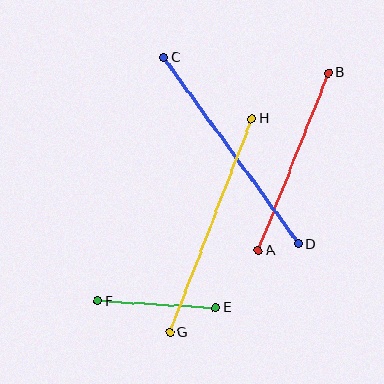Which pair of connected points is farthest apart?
Points C and D are farthest apart.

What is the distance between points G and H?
The distance is approximately 229 pixels.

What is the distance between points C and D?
The distance is approximately 231 pixels.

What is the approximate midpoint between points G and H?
The midpoint is at approximately (211, 226) pixels.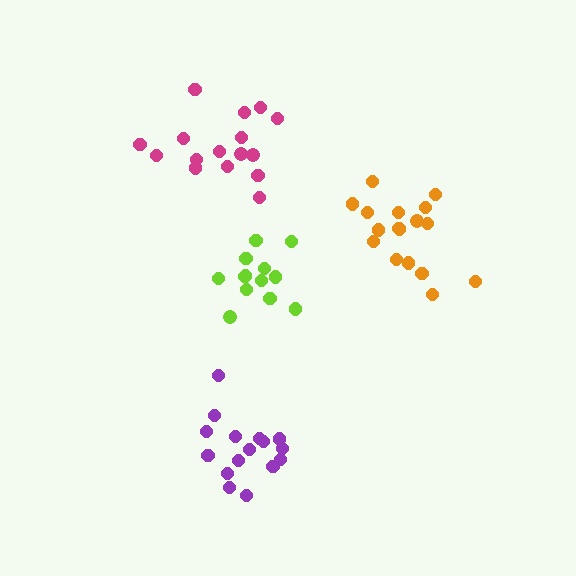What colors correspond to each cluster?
The clusters are colored: orange, lime, magenta, purple.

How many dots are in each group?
Group 1: 17 dots, Group 2: 13 dots, Group 3: 16 dots, Group 4: 16 dots (62 total).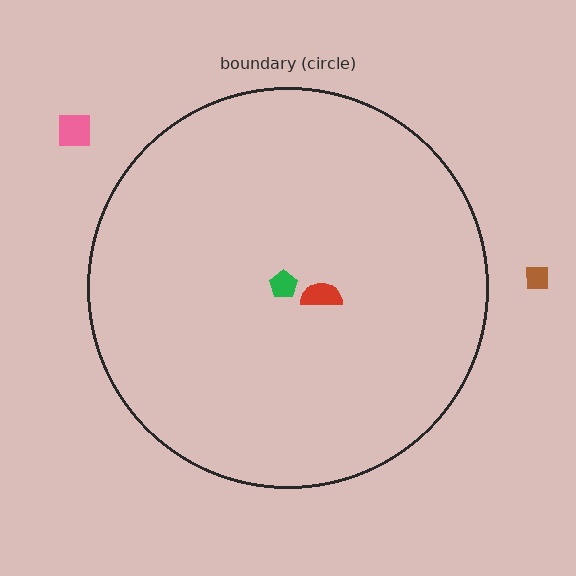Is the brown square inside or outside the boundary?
Outside.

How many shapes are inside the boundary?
2 inside, 2 outside.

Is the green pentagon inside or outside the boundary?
Inside.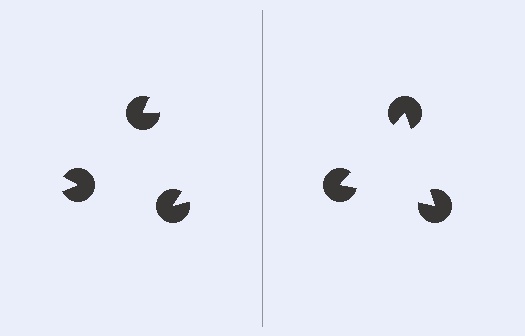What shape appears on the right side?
An illusory triangle.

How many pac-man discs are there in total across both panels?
6 — 3 on each side.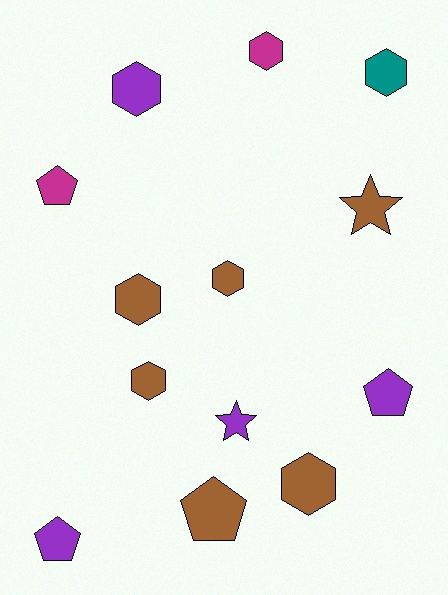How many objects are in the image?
There are 13 objects.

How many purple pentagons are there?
There are 2 purple pentagons.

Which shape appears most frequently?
Hexagon, with 7 objects.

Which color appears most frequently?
Brown, with 6 objects.